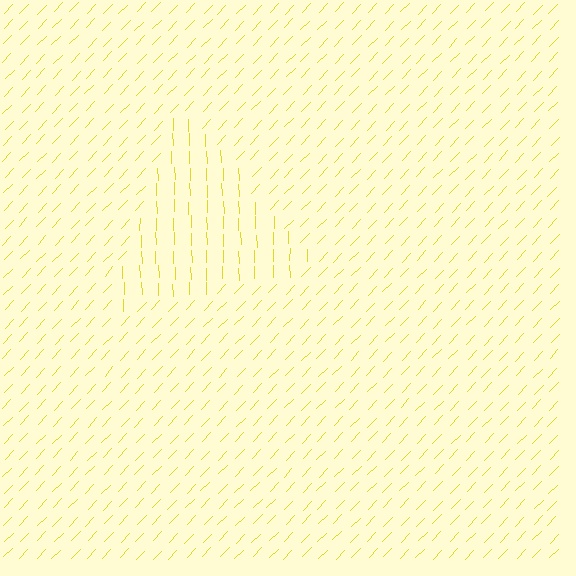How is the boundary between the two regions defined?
The boundary is defined purely by a change in line orientation (approximately 45 degrees difference). All lines are the same color and thickness.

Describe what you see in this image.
The image is filled with small yellow line segments. A triangle region in the image has lines oriented differently from the surrounding lines, creating a visible texture boundary.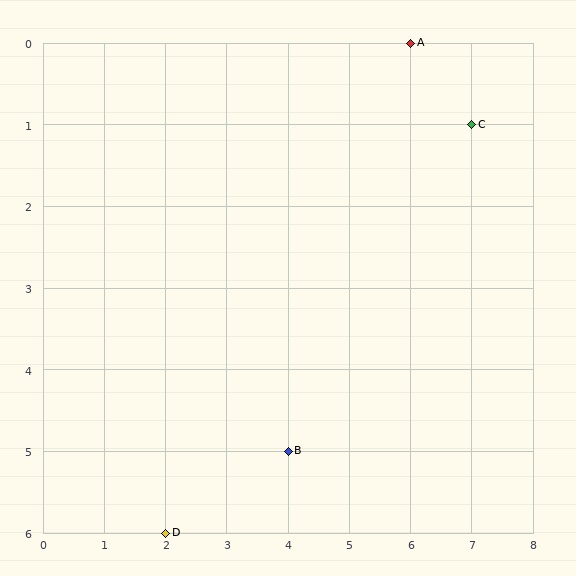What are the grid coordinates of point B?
Point B is at grid coordinates (4, 5).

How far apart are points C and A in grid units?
Points C and A are 1 column and 1 row apart (about 1.4 grid units diagonally).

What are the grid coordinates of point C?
Point C is at grid coordinates (7, 1).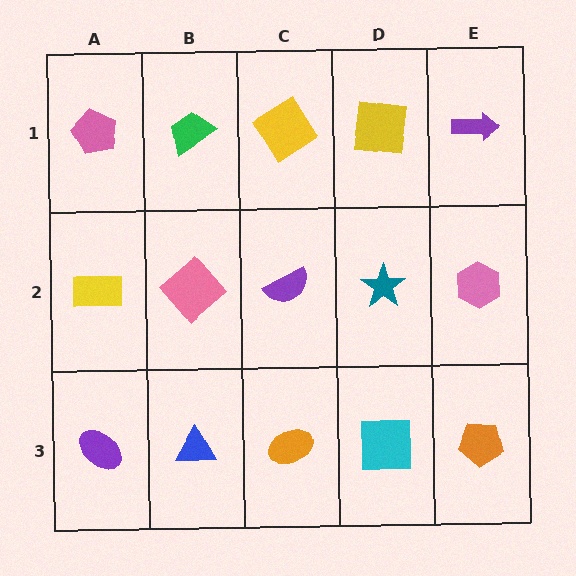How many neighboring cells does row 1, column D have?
3.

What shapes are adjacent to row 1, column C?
A purple semicircle (row 2, column C), a green trapezoid (row 1, column B), a yellow square (row 1, column D).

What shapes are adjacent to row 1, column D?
A teal star (row 2, column D), a yellow diamond (row 1, column C), a purple arrow (row 1, column E).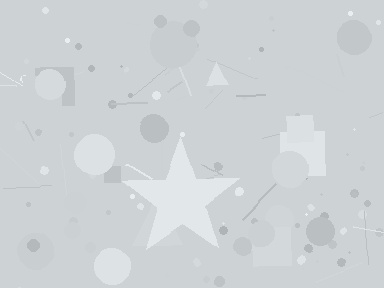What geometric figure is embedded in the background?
A star is embedded in the background.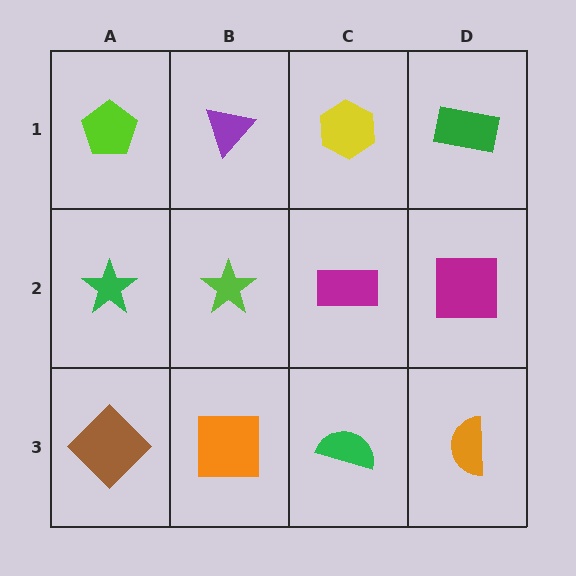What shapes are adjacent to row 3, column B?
A lime star (row 2, column B), a brown diamond (row 3, column A), a green semicircle (row 3, column C).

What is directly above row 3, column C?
A magenta rectangle.